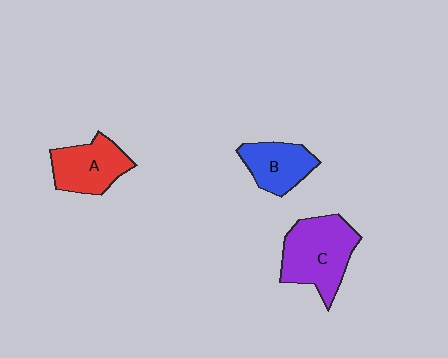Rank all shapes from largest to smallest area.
From largest to smallest: C (purple), A (red), B (blue).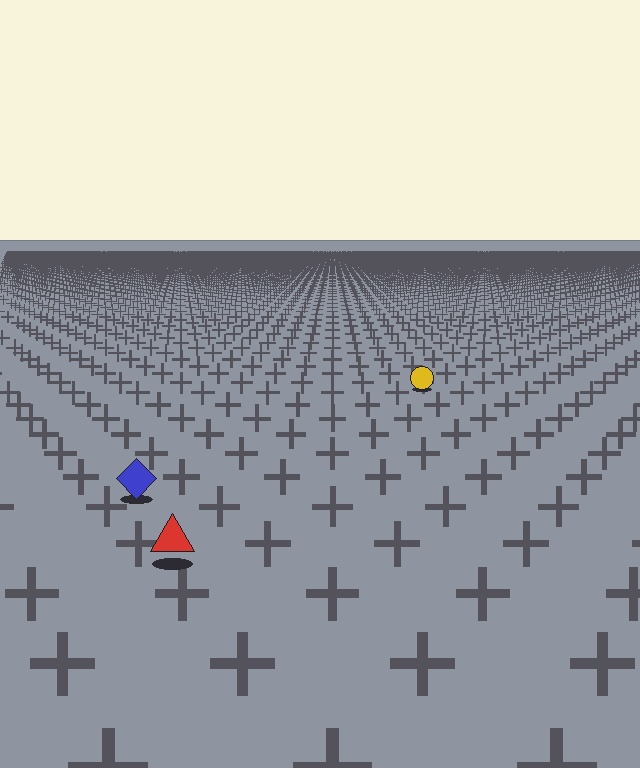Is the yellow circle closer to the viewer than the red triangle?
No. The red triangle is closer — you can tell from the texture gradient: the ground texture is coarser near it.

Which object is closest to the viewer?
The red triangle is closest. The texture marks near it are larger and more spread out.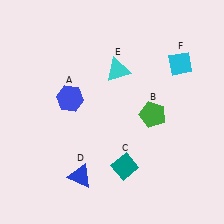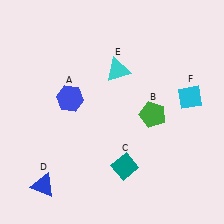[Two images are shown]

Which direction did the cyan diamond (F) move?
The cyan diamond (F) moved down.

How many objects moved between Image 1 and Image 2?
2 objects moved between the two images.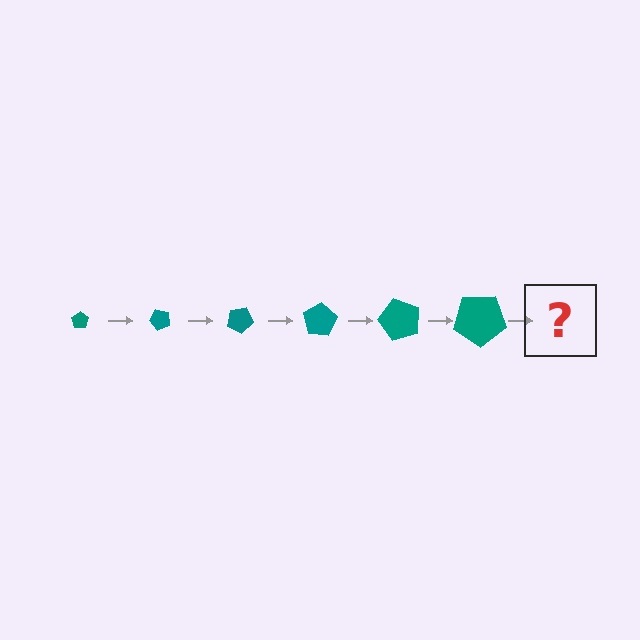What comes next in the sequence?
The next element should be a pentagon, larger than the previous one and rotated 300 degrees from the start.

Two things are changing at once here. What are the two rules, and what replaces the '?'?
The two rules are that the pentagon grows larger each step and it rotates 50 degrees each step. The '?' should be a pentagon, larger than the previous one and rotated 300 degrees from the start.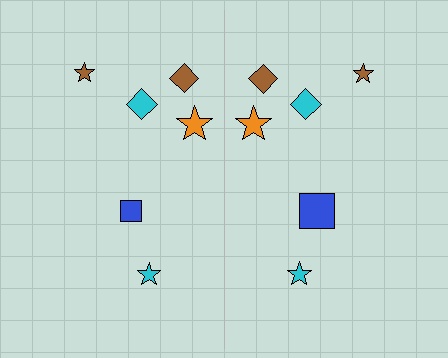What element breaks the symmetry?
The blue square on the right side has a different size than its mirror counterpart.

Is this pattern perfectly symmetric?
No, the pattern is not perfectly symmetric. The blue square on the right side has a different size than its mirror counterpart.